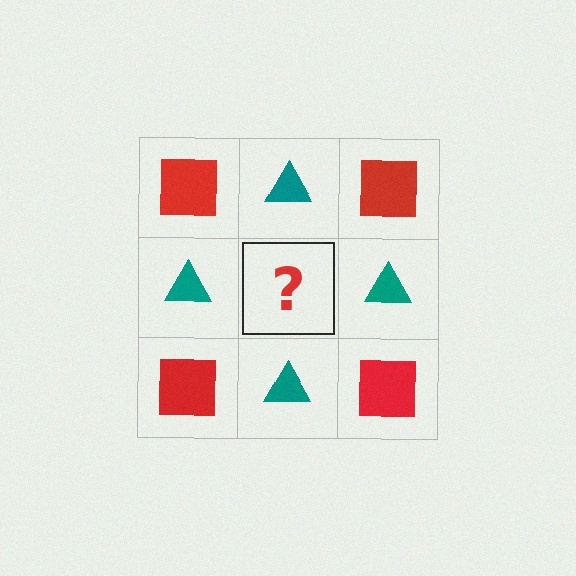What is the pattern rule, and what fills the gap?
The rule is that it alternates red square and teal triangle in a checkerboard pattern. The gap should be filled with a red square.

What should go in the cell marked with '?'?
The missing cell should contain a red square.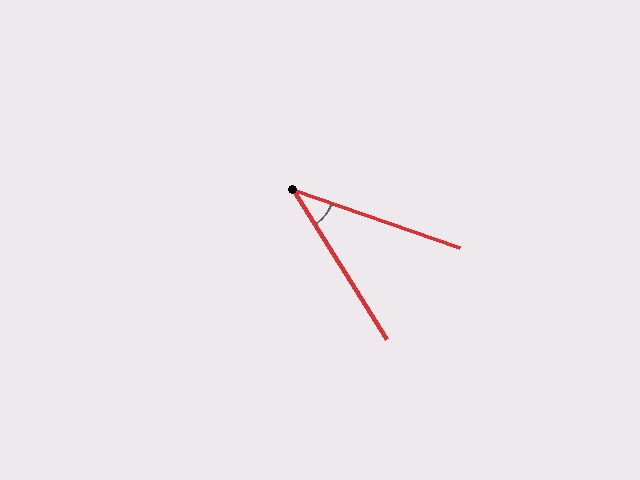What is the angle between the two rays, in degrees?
Approximately 39 degrees.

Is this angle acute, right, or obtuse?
It is acute.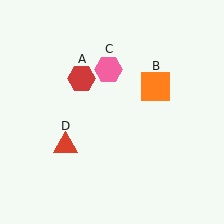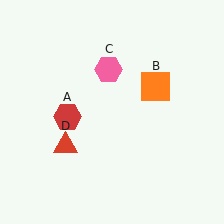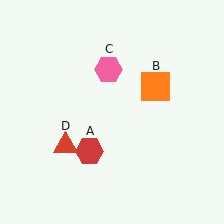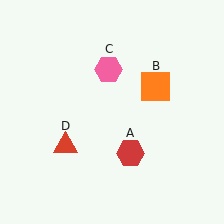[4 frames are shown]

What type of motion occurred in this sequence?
The red hexagon (object A) rotated counterclockwise around the center of the scene.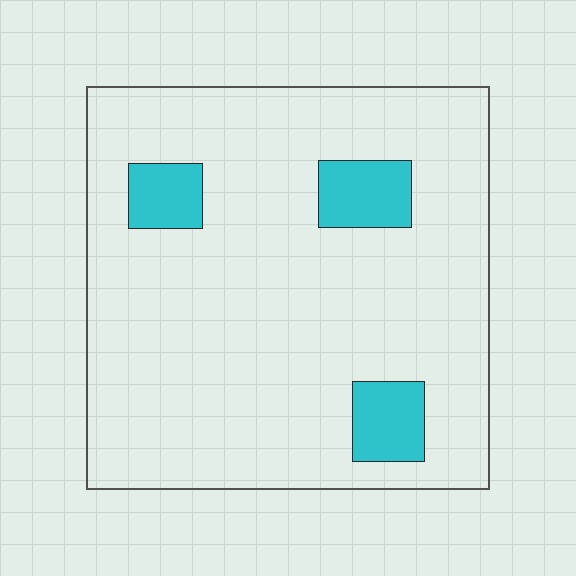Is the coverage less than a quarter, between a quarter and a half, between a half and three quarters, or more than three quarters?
Less than a quarter.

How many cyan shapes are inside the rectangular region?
3.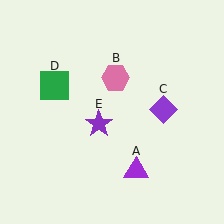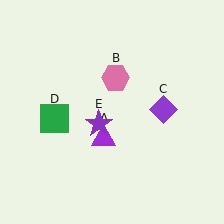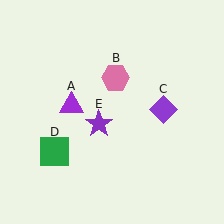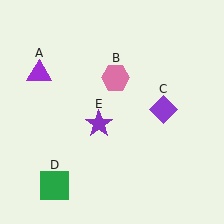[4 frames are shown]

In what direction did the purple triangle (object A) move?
The purple triangle (object A) moved up and to the left.